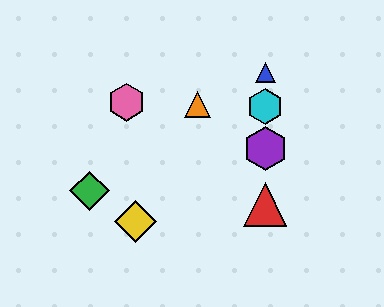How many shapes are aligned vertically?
4 shapes (the red triangle, the blue triangle, the purple hexagon, the cyan hexagon) are aligned vertically.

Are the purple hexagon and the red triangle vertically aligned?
Yes, both are at x≈265.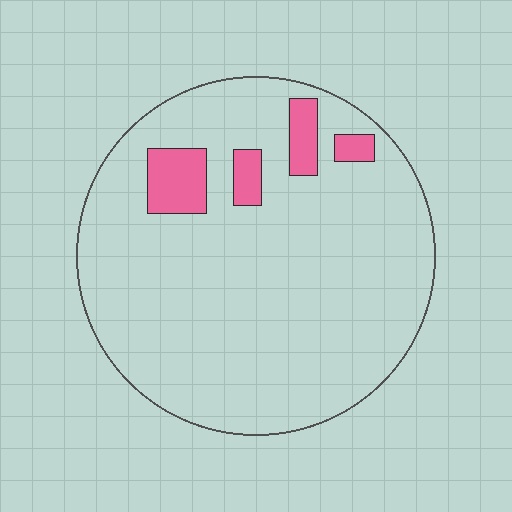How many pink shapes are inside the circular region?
4.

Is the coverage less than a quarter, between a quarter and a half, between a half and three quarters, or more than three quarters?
Less than a quarter.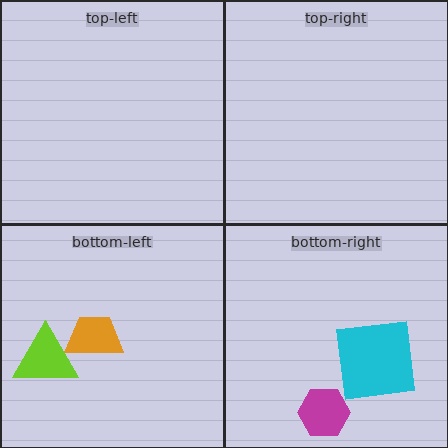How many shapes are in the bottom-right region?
2.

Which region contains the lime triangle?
The bottom-left region.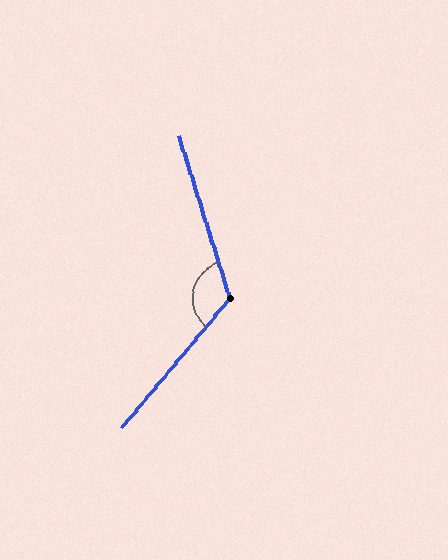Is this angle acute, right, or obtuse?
It is obtuse.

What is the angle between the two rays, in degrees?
Approximately 123 degrees.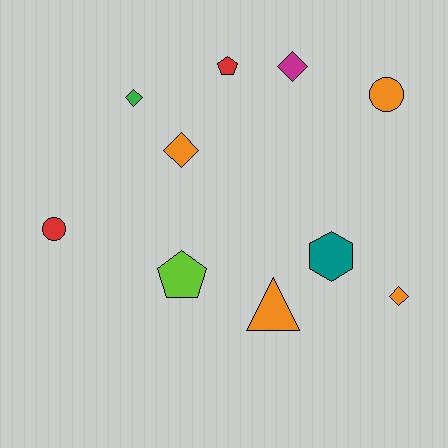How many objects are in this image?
There are 10 objects.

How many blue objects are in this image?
There are no blue objects.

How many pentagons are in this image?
There are 2 pentagons.